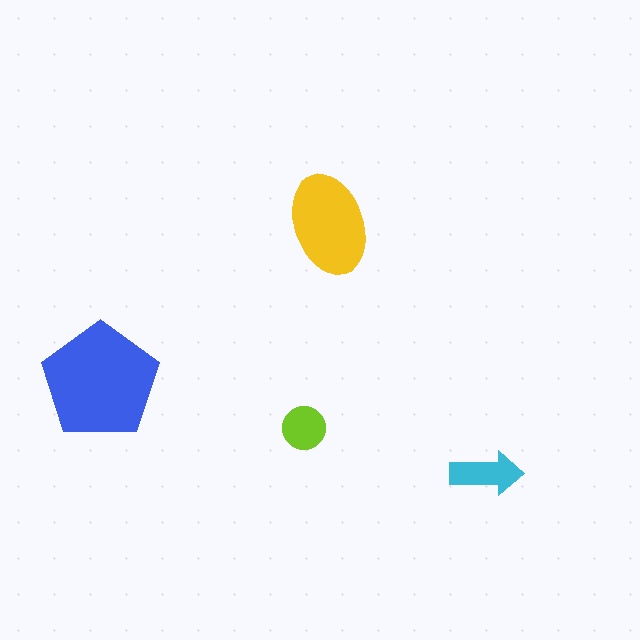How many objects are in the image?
There are 4 objects in the image.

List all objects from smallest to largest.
The lime circle, the cyan arrow, the yellow ellipse, the blue pentagon.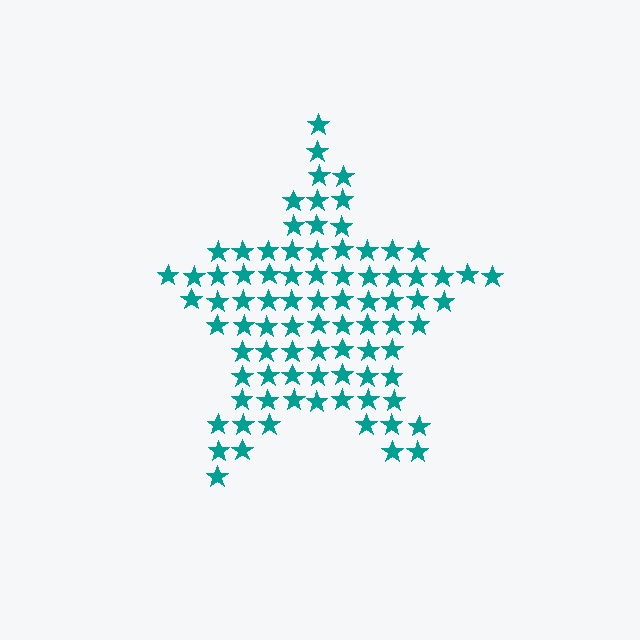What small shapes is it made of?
It is made of small stars.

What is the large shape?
The large shape is a star.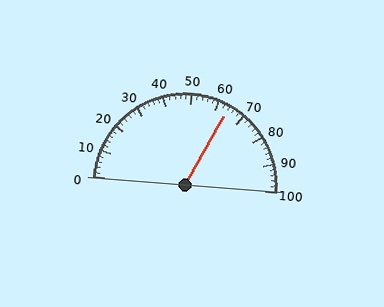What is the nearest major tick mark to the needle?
The nearest major tick mark is 60.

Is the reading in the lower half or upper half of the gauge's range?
The reading is in the upper half of the range (0 to 100).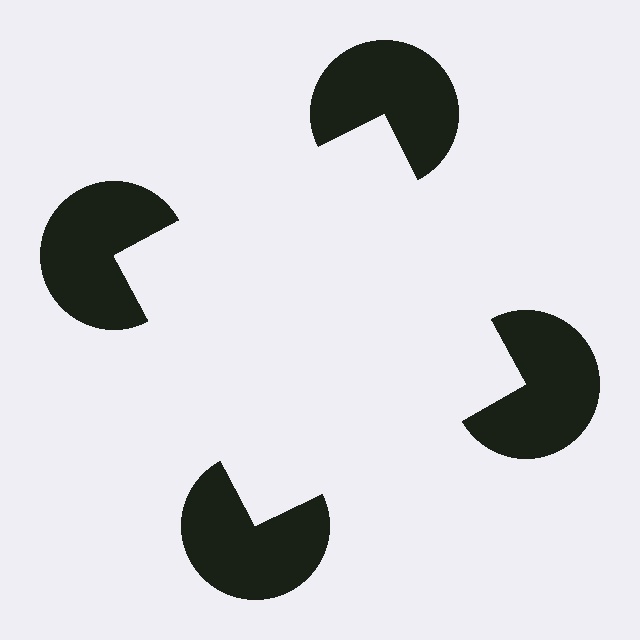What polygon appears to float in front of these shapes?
An illusory square — its edges are inferred from the aligned wedge cuts in the pac-man discs, not physically drawn.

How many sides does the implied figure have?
4 sides.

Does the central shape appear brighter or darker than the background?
It typically appears slightly brighter than the background, even though no actual brightness change is drawn.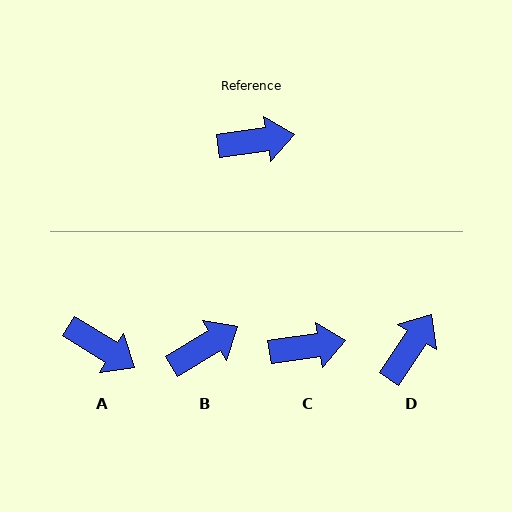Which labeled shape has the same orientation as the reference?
C.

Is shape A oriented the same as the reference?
No, it is off by about 41 degrees.